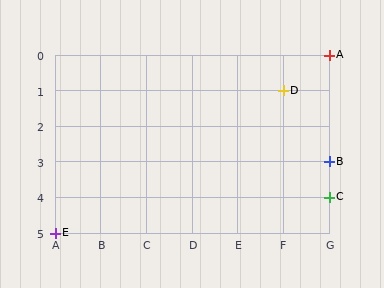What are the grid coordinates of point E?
Point E is at grid coordinates (A, 5).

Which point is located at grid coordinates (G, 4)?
Point C is at (G, 4).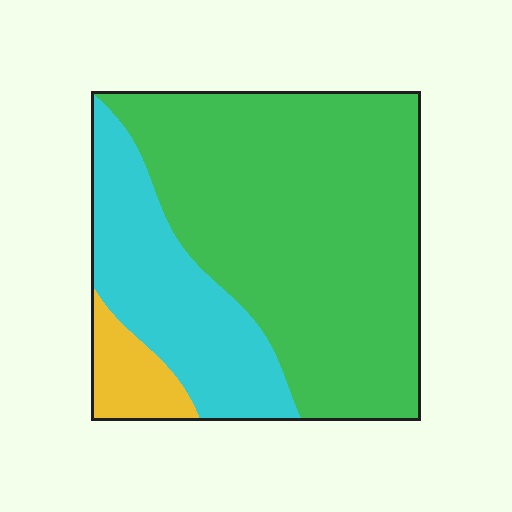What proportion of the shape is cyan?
Cyan covers 26% of the shape.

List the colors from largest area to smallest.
From largest to smallest: green, cyan, yellow.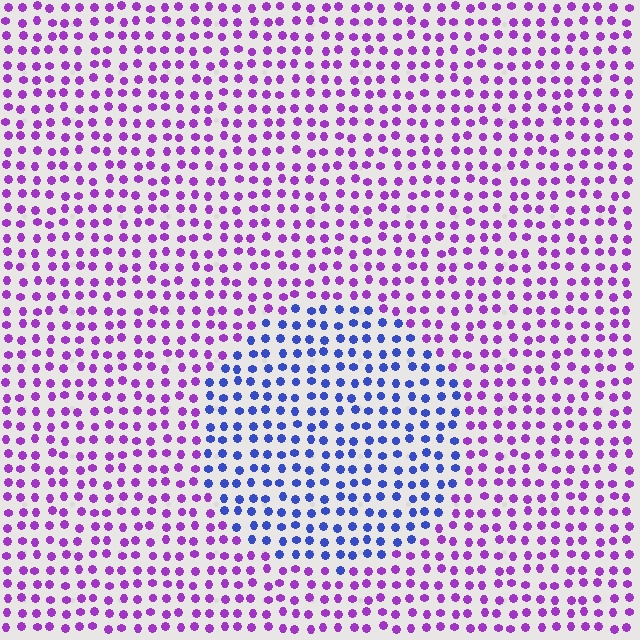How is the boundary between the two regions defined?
The boundary is defined purely by a slight shift in hue (about 54 degrees). Spacing, size, and orientation are identical on both sides.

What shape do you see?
I see a circle.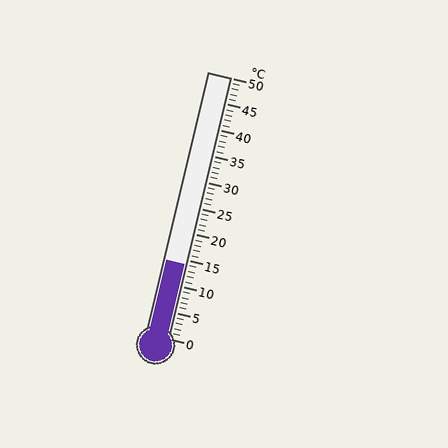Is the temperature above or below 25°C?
The temperature is below 25°C.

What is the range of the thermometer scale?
The thermometer scale ranges from 0°C to 50°C.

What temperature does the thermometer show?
The thermometer shows approximately 14°C.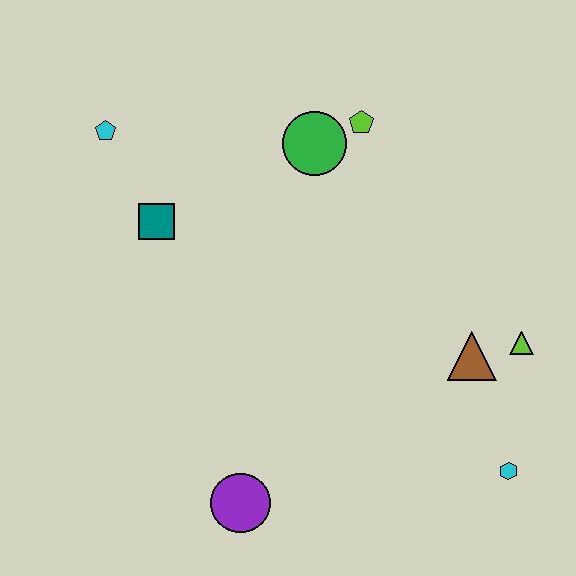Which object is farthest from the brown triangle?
The cyan pentagon is farthest from the brown triangle.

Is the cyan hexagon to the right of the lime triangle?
No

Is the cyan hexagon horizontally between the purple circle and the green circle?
No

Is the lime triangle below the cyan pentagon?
Yes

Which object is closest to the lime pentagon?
The green circle is closest to the lime pentagon.